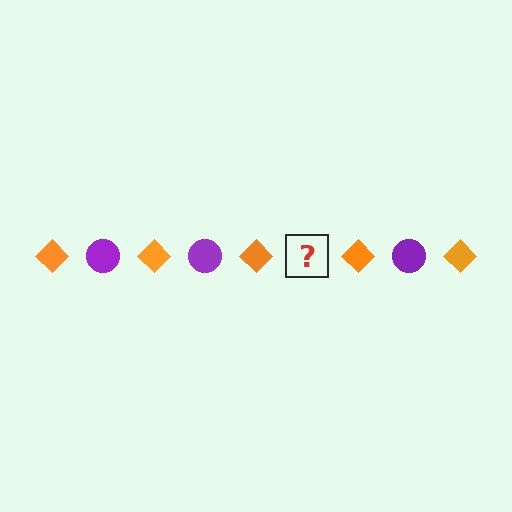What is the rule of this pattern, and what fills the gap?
The rule is that the pattern alternates between orange diamond and purple circle. The gap should be filled with a purple circle.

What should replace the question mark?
The question mark should be replaced with a purple circle.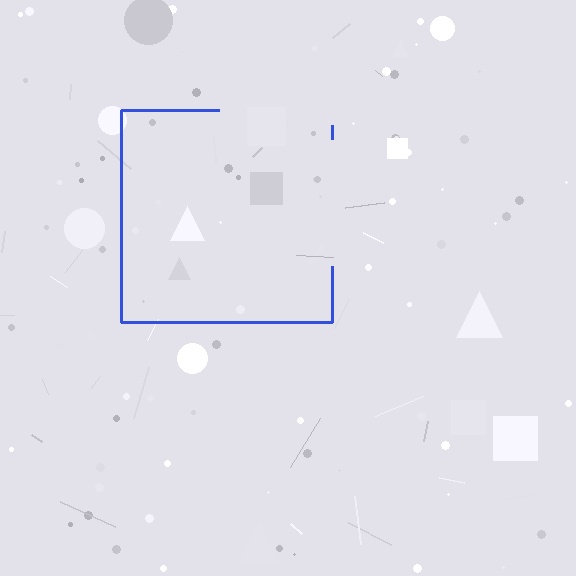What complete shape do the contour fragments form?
The contour fragments form a square.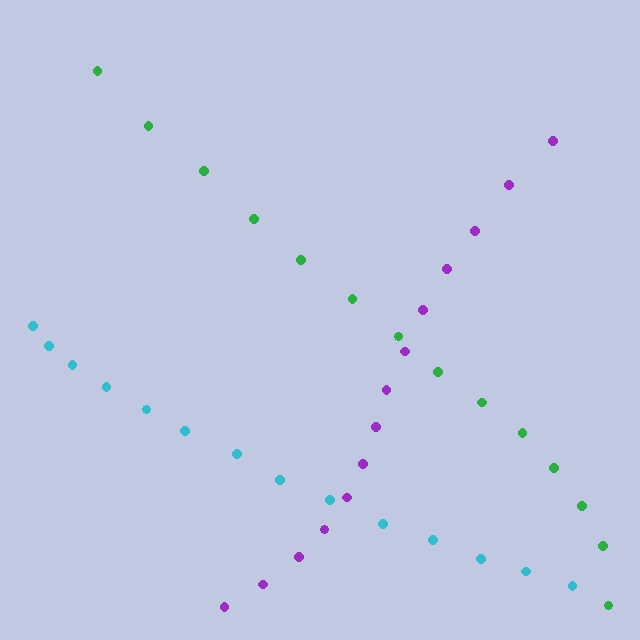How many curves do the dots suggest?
There are 3 distinct paths.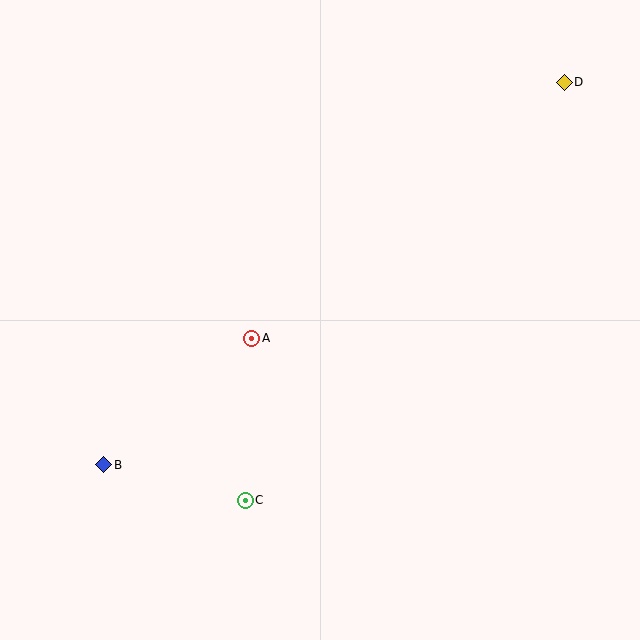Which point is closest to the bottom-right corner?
Point C is closest to the bottom-right corner.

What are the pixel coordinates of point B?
Point B is at (104, 465).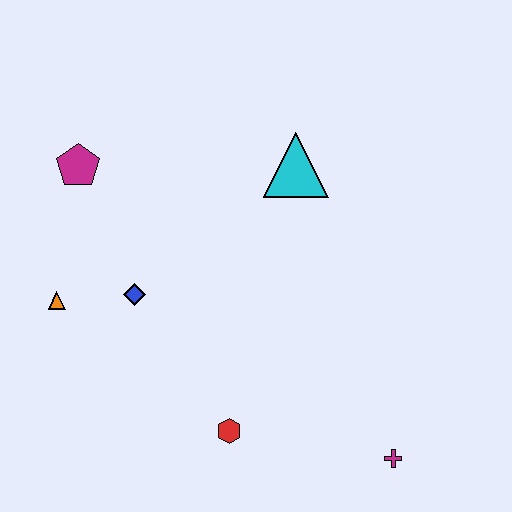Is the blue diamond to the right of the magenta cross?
No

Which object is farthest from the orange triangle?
The magenta cross is farthest from the orange triangle.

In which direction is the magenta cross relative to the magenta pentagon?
The magenta cross is to the right of the magenta pentagon.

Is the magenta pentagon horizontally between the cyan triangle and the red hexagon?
No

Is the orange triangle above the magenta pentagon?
No